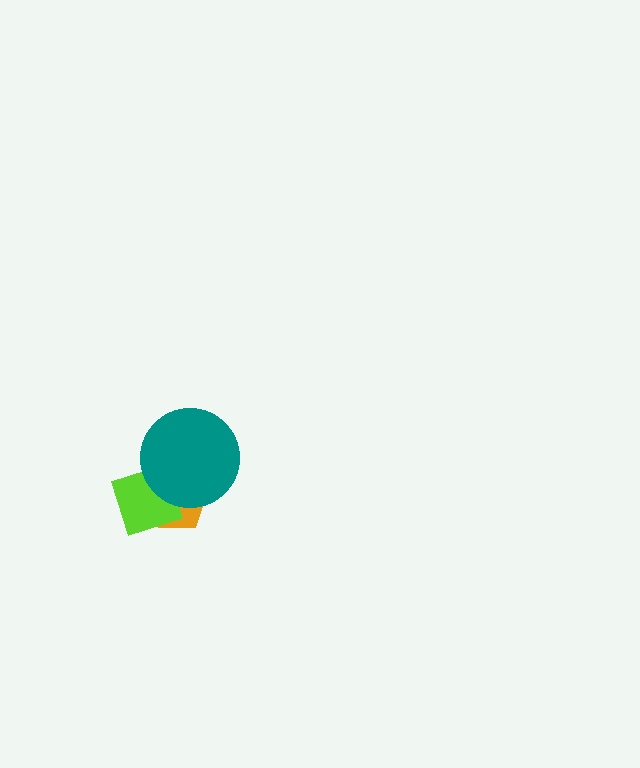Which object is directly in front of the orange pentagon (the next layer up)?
The lime diamond is directly in front of the orange pentagon.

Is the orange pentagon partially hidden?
Yes, it is partially covered by another shape.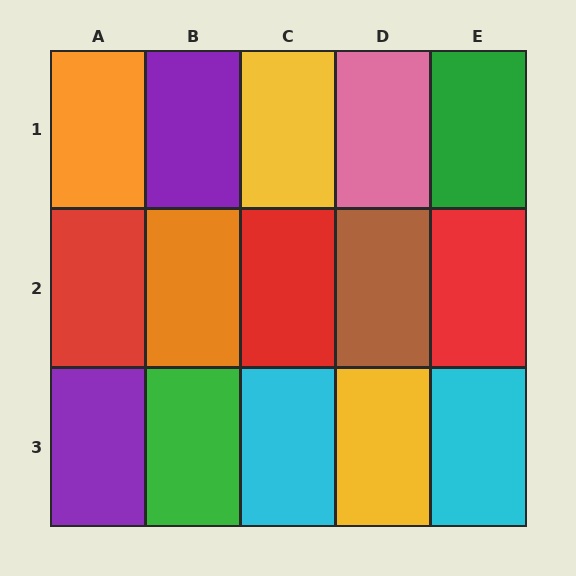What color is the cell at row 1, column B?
Purple.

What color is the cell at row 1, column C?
Yellow.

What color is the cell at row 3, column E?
Cyan.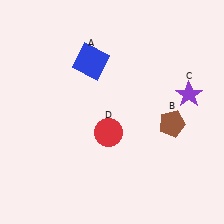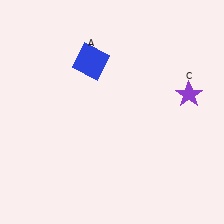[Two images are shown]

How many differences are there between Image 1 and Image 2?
There are 2 differences between the two images.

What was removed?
The red circle (D), the brown pentagon (B) were removed in Image 2.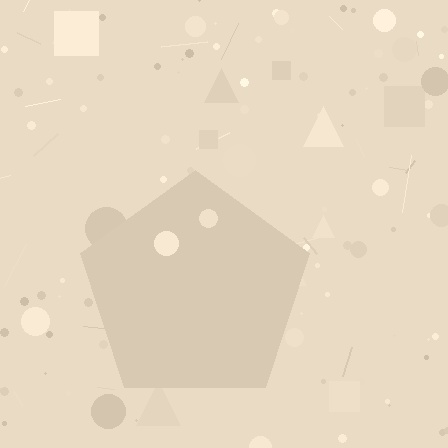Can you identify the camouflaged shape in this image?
The camouflaged shape is a pentagon.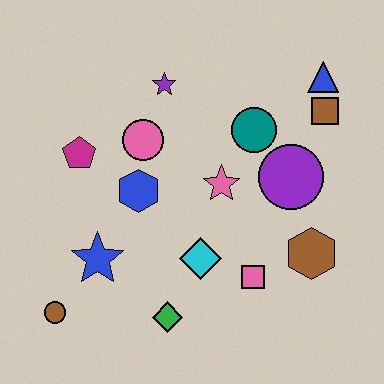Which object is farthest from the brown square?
The brown circle is farthest from the brown square.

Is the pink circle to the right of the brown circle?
Yes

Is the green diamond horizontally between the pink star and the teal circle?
No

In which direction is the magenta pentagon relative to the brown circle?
The magenta pentagon is above the brown circle.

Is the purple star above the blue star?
Yes